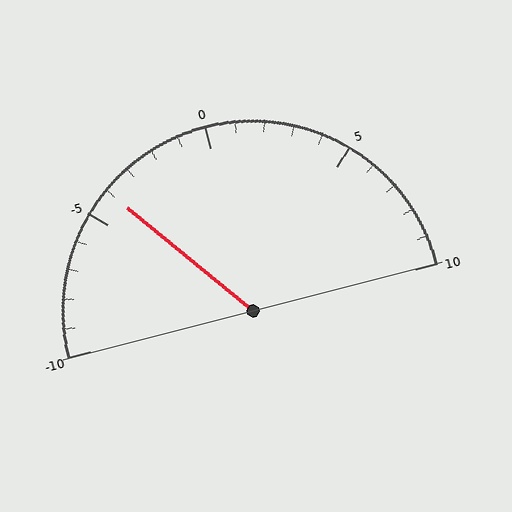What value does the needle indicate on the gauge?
The needle indicates approximately -4.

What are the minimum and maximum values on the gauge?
The gauge ranges from -10 to 10.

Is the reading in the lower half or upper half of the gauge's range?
The reading is in the lower half of the range (-10 to 10).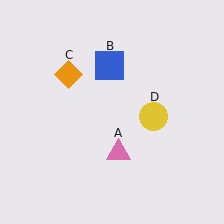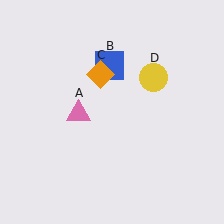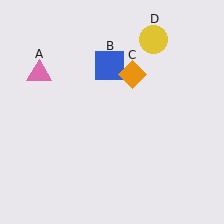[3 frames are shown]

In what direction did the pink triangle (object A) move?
The pink triangle (object A) moved up and to the left.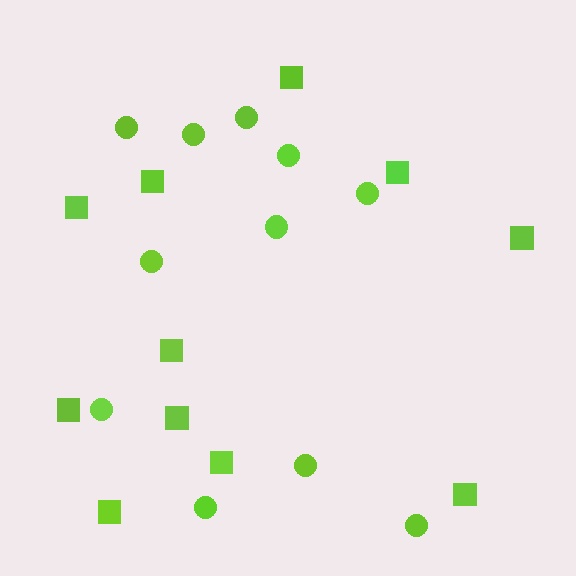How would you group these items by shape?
There are 2 groups: one group of squares (11) and one group of circles (11).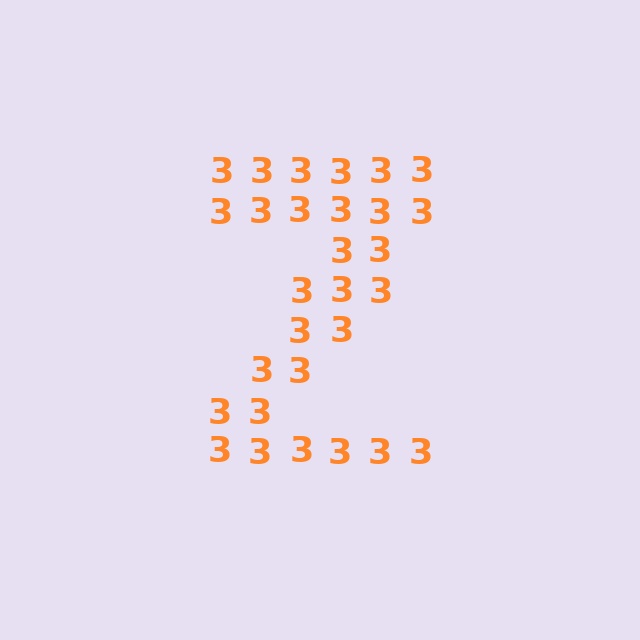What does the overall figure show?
The overall figure shows the letter Z.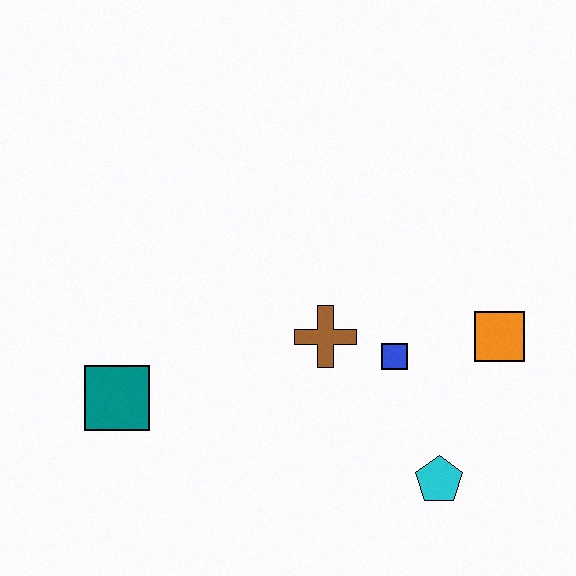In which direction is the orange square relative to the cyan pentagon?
The orange square is above the cyan pentagon.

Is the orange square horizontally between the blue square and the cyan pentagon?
No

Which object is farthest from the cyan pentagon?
The teal square is farthest from the cyan pentagon.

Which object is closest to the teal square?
The brown cross is closest to the teal square.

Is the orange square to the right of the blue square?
Yes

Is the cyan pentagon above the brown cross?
No